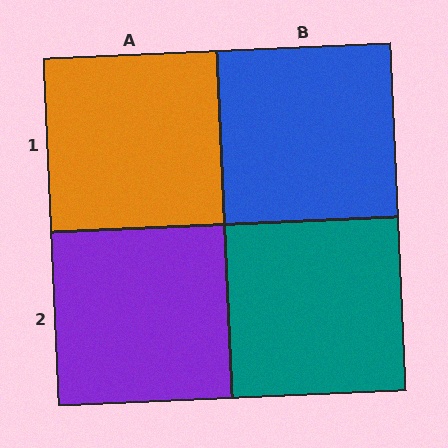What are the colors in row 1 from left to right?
Orange, blue.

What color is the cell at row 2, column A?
Purple.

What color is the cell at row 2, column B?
Teal.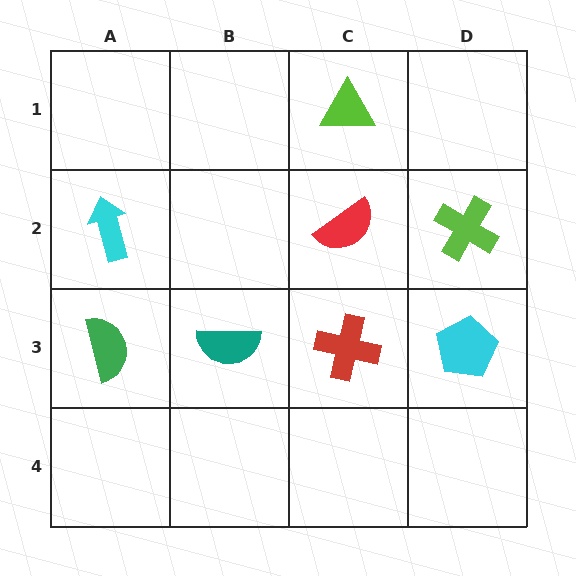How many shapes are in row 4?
0 shapes.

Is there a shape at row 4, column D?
No, that cell is empty.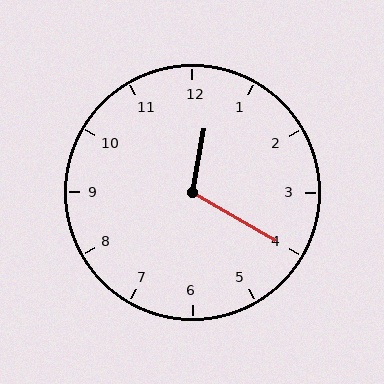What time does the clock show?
12:20.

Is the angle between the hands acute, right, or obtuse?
It is obtuse.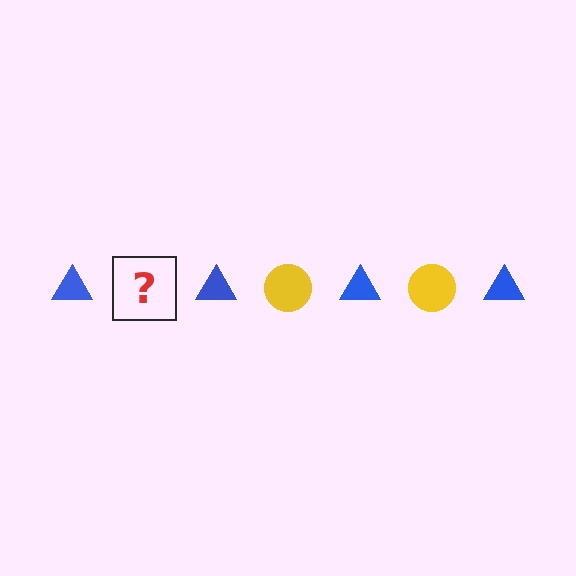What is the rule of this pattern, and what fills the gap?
The rule is that the pattern alternates between blue triangle and yellow circle. The gap should be filled with a yellow circle.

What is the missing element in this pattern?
The missing element is a yellow circle.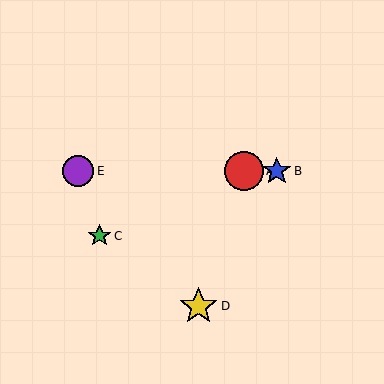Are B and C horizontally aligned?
No, B is at y≈171 and C is at y≈236.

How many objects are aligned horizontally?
3 objects (A, B, E) are aligned horizontally.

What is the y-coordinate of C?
Object C is at y≈236.